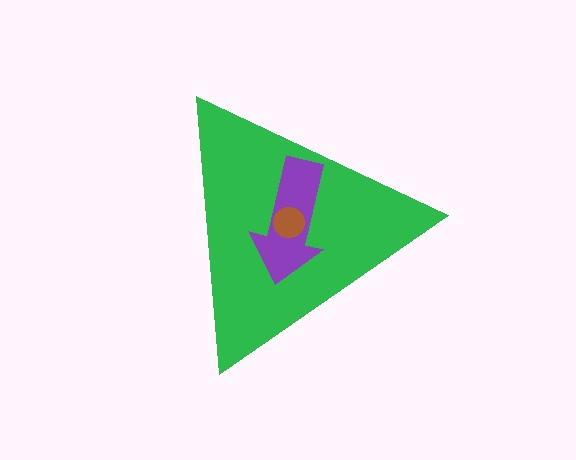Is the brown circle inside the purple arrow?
Yes.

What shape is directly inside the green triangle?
The purple arrow.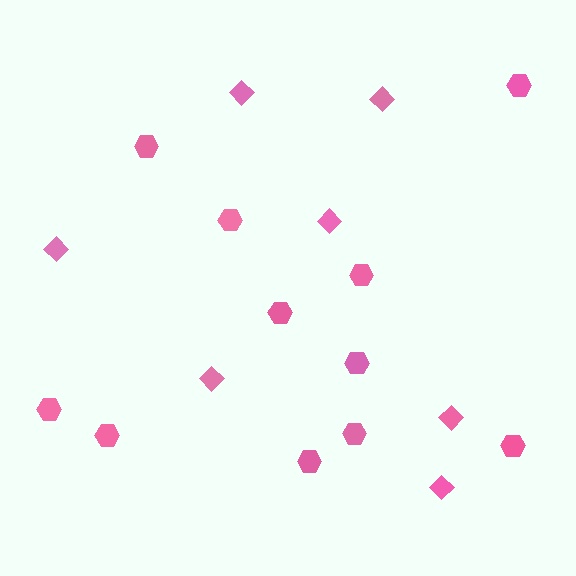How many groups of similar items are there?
There are 2 groups: one group of hexagons (11) and one group of diamonds (7).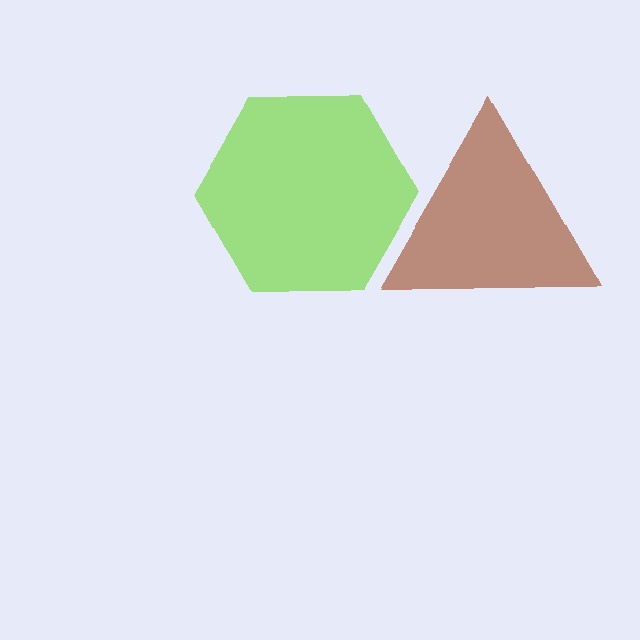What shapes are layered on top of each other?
The layered shapes are: a lime hexagon, a brown triangle.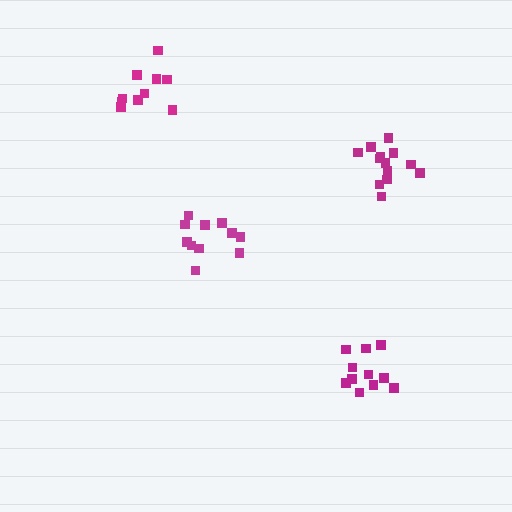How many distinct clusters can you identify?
There are 4 distinct clusters.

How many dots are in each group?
Group 1: 11 dots, Group 2: 11 dots, Group 3: 10 dots, Group 4: 13 dots (45 total).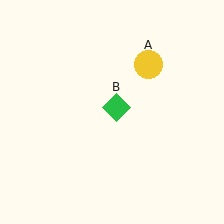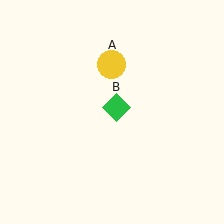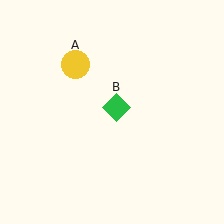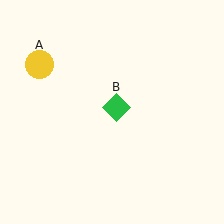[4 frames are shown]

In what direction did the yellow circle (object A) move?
The yellow circle (object A) moved left.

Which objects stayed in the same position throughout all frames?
Green diamond (object B) remained stationary.